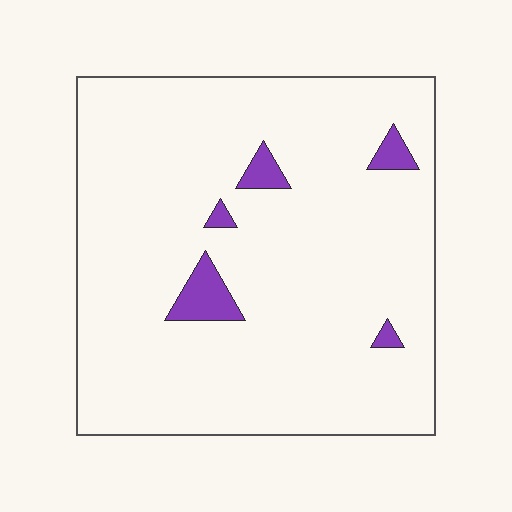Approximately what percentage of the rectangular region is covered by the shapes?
Approximately 5%.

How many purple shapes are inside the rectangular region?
5.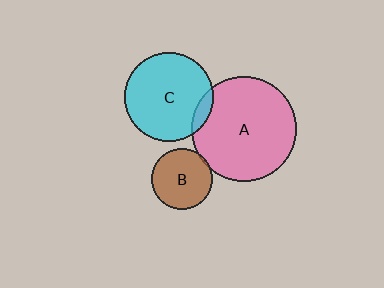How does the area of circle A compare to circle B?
Approximately 2.9 times.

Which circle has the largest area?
Circle A (pink).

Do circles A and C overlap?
Yes.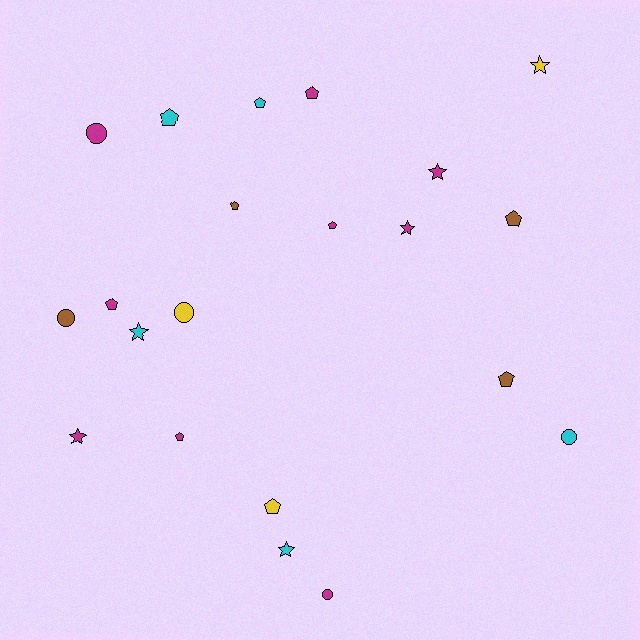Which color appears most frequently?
Magenta, with 9 objects.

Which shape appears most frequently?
Pentagon, with 10 objects.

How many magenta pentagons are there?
There are 4 magenta pentagons.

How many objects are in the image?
There are 21 objects.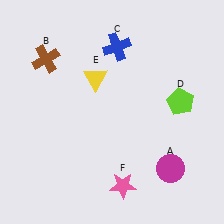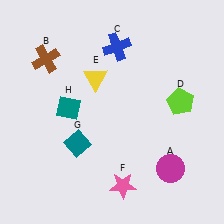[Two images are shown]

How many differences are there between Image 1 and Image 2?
There are 2 differences between the two images.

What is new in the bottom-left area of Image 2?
A teal diamond (G) was added in the bottom-left area of Image 2.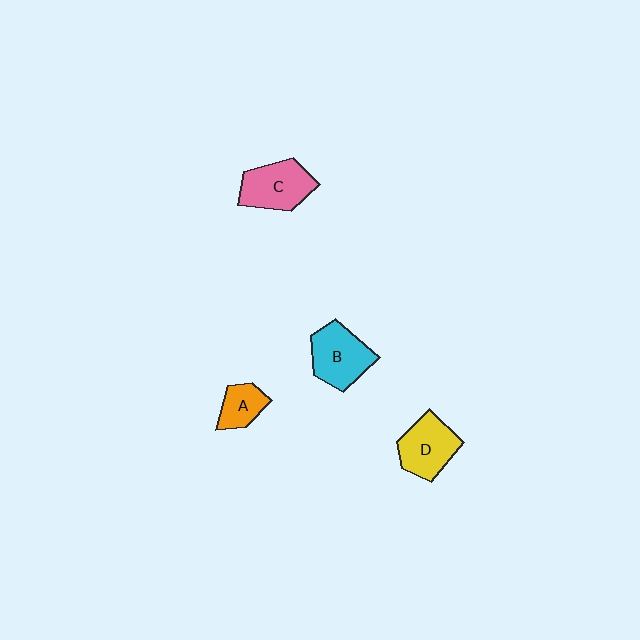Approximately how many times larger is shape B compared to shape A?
Approximately 1.8 times.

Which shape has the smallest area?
Shape A (orange).